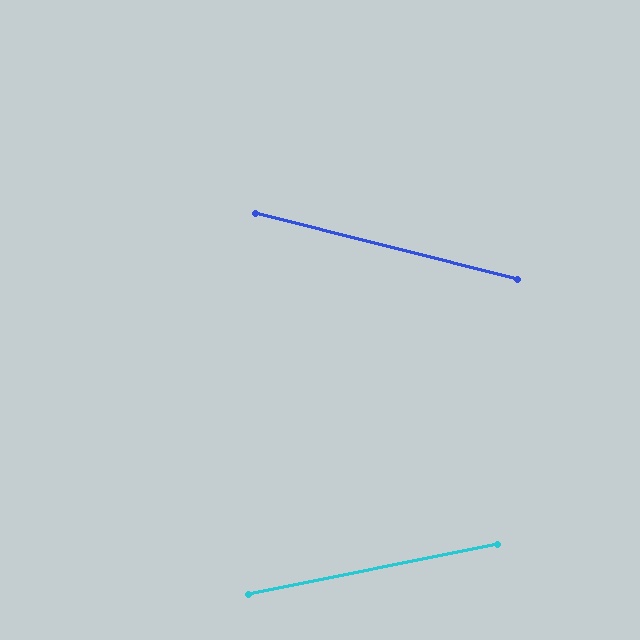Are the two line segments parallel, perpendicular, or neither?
Neither parallel nor perpendicular — they differ by about 26°.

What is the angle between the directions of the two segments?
Approximately 26 degrees.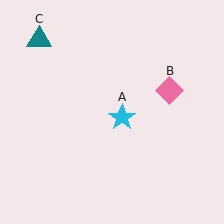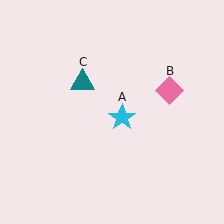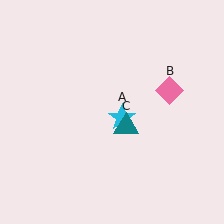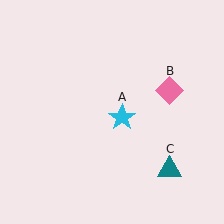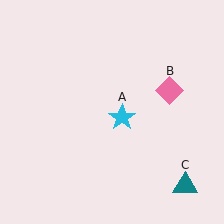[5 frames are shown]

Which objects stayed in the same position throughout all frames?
Cyan star (object A) and pink diamond (object B) remained stationary.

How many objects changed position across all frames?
1 object changed position: teal triangle (object C).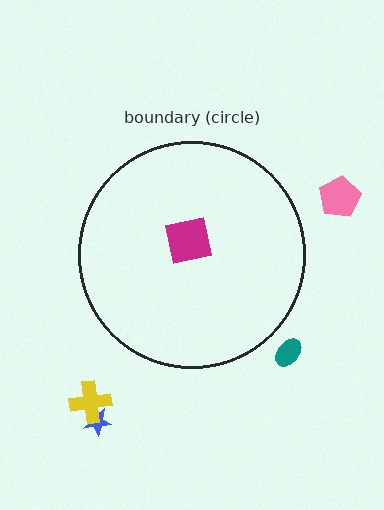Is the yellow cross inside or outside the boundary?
Outside.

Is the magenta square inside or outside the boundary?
Inside.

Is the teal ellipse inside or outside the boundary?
Outside.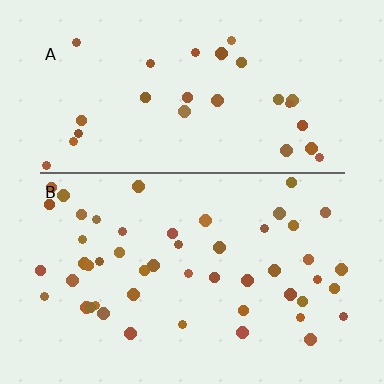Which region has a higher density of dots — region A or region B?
B (the bottom).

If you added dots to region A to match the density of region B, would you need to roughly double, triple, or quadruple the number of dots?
Approximately double.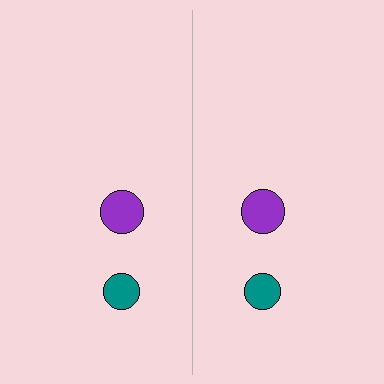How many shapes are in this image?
There are 4 shapes in this image.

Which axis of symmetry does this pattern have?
The pattern has a vertical axis of symmetry running through the center of the image.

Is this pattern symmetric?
Yes, this pattern has bilateral (reflection) symmetry.